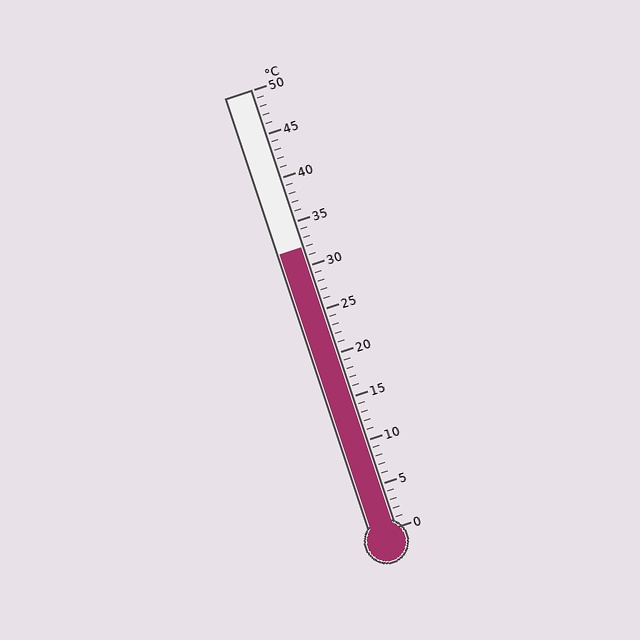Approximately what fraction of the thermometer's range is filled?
The thermometer is filled to approximately 65% of its range.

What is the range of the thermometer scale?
The thermometer scale ranges from 0°C to 50°C.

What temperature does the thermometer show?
The thermometer shows approximately 32°C.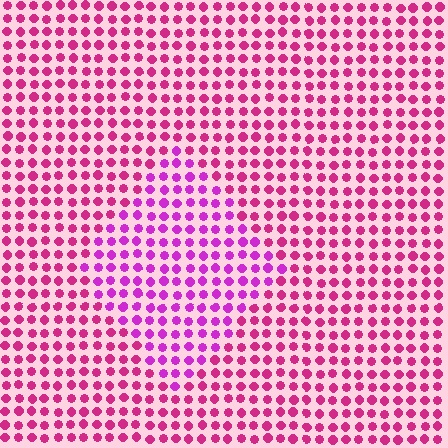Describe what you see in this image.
The image is filled with small magenta elements in a uniform arrangement. A diamond-shaped region is visible where the elements are tinted to a slightly different hue, forming a subtle color boundary.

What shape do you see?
I see a diamond.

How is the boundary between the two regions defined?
The boundary is defined purely by a slight shift in hue (about 27 degrees). Spacing, size, and orientation are identical on both sides.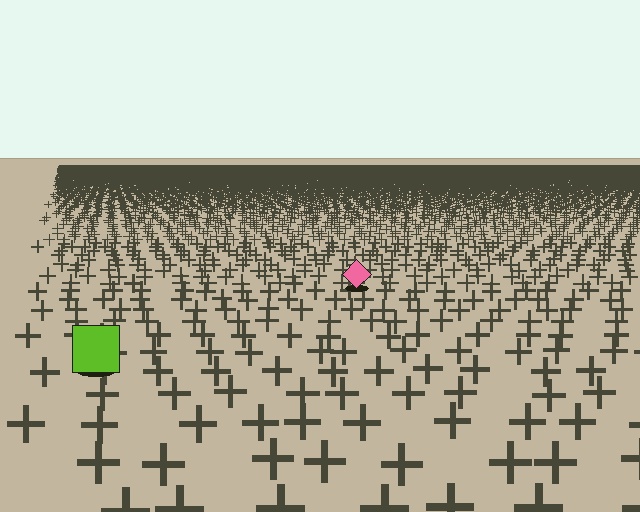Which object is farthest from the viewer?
The pink diamond is farthest from the viewer. It appears smaller and the ground texture around it is denser.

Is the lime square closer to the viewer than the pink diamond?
Yes. The lime square is closer — you can tell from the texture gradient: the ground texture is coarser near it.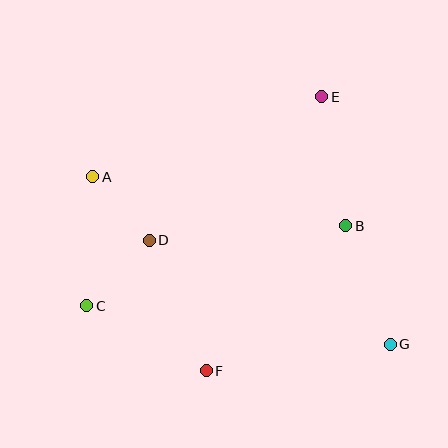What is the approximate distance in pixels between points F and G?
The distance between F and G is approximately 186 pixels.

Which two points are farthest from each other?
Points A and G are farthest from each other.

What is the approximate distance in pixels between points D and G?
The distance between D and G is approximately 262 pixels.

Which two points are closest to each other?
Points A and D are closest to each other.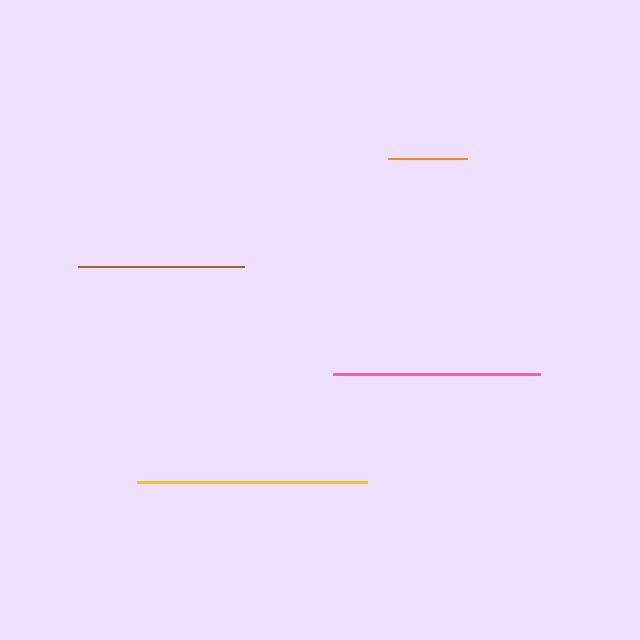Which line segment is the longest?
The yellow line is the longest at approximately 231 pixels.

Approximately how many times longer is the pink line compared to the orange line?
The pink line is approximately 2.6 times the length of the orange line.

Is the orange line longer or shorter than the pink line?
The pink line is longer than the orange line.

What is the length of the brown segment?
The brown segment is approximately 167 pixels long.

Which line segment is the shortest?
The orange line is the shortest at approximately 79 pixels.